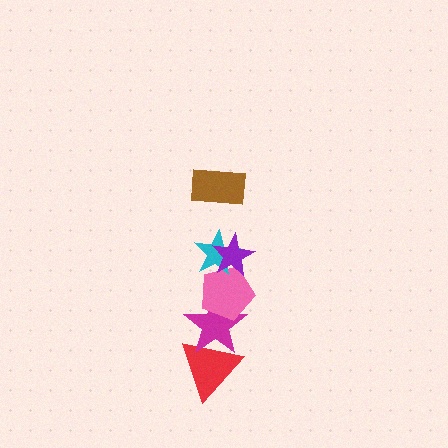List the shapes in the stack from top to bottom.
From top to bottom: the brown rectangle, the purple star, the cyan star, the pink pentagon, the magenta star, the red triangle.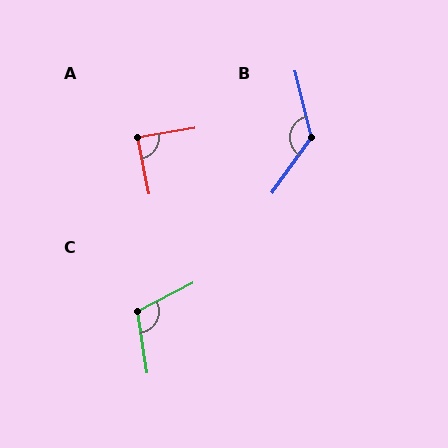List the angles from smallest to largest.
A (88°), C (108°), B (131°).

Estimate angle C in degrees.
Approximately 108 degrees.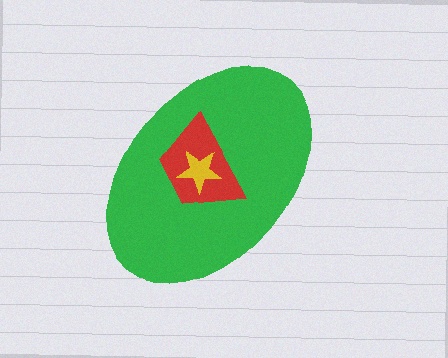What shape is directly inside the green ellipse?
The red trapezoid.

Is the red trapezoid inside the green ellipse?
Yes.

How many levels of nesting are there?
3.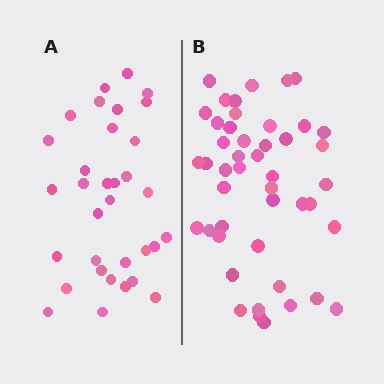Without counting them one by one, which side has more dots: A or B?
Region B (the right region) has more dots.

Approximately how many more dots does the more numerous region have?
Region B has approximately 15 more dots than region A.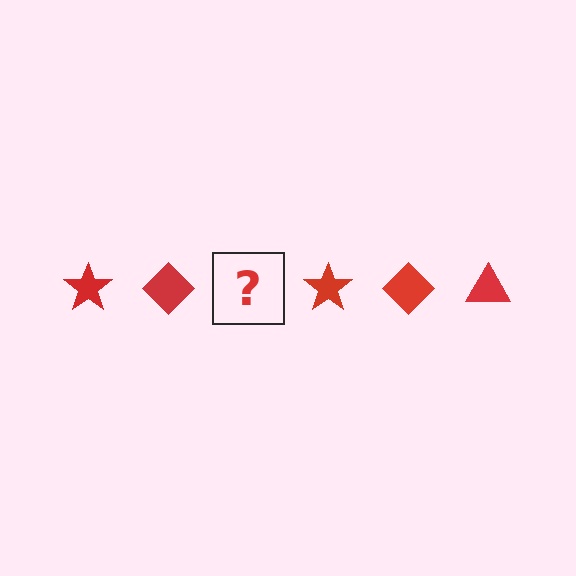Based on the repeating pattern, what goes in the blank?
The blank should be a red triangle.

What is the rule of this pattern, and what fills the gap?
The rule is that the pattern cycles through star, diamond, triangle shapes in red. The gap should be filled with a red triangle.